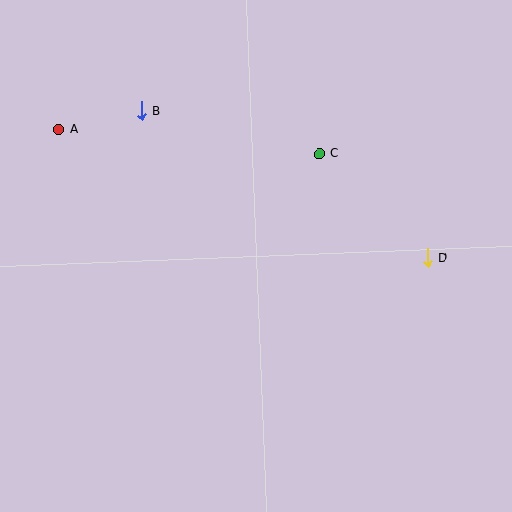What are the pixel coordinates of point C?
Point C is at (319, 154).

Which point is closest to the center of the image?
Point C at (319, 154) is closest to the center.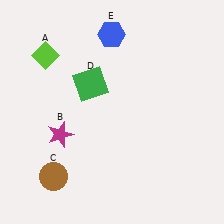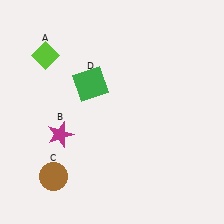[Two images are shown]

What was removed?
The blue hexagon (E) was removed in Image 2.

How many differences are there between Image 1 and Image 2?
There is 1 difference between the two images.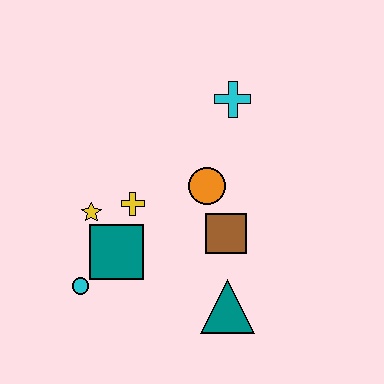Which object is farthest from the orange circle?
The cyan circle is farthest from the orange circle.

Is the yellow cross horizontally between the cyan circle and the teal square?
No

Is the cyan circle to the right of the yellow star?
No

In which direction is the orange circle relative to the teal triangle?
The orange circle is above the teal triangle.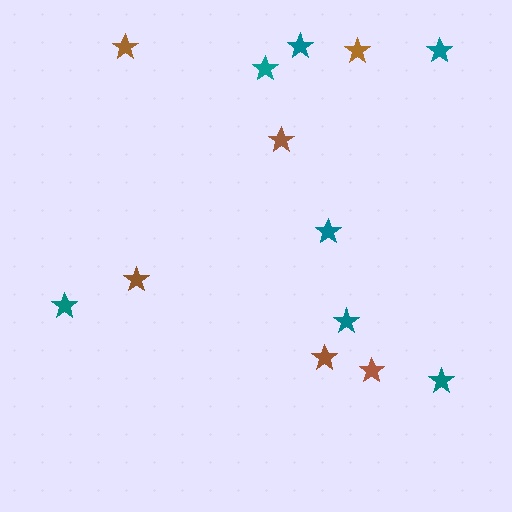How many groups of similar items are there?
There are 2 groups: one group of teal stars (7) and one group of brown stars (6).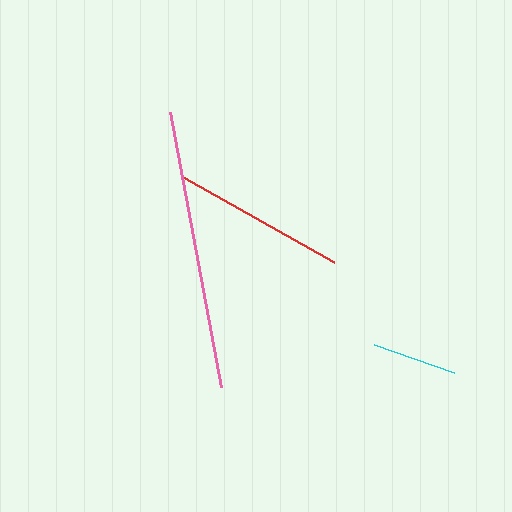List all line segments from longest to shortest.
From longest to shortest: pink, red, cyan.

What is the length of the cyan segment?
The cyan segment is approximately 85 pixels long.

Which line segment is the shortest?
The cyan line is the shortest at approximately 85 pixels.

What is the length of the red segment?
The red segment is approximately 173 pixels long.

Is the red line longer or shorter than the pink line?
The pink line is longer than the red line.